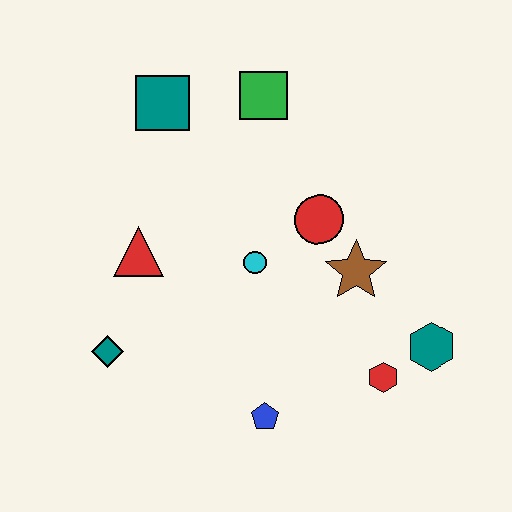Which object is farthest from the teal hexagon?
The teal square is farthest from the teal hexagon.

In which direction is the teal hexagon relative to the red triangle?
The teal hexagon is to the right of the red triangle.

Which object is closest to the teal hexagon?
The red hexagon is closest to the teal hexagon.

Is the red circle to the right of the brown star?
No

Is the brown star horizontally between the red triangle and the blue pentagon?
No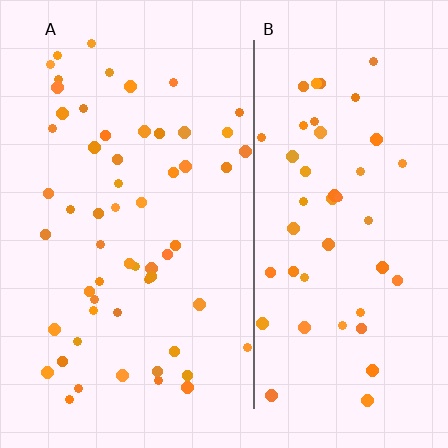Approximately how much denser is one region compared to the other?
Approximately 1.2× — region A over region B.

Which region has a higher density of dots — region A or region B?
A (the left).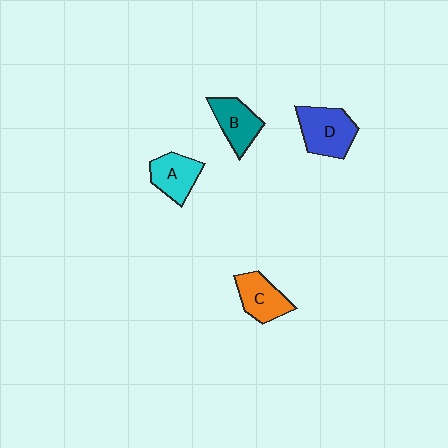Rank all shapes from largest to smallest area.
From largest to smallest: D (blue), B (teal), C (orange), A (cyan).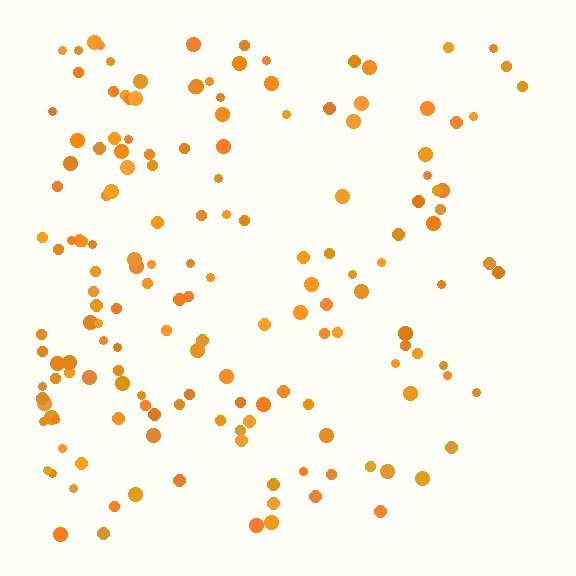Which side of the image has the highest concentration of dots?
The left.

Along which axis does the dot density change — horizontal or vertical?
Horizontal.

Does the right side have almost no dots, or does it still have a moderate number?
Still a moderate number, just noticeably fewer than the left.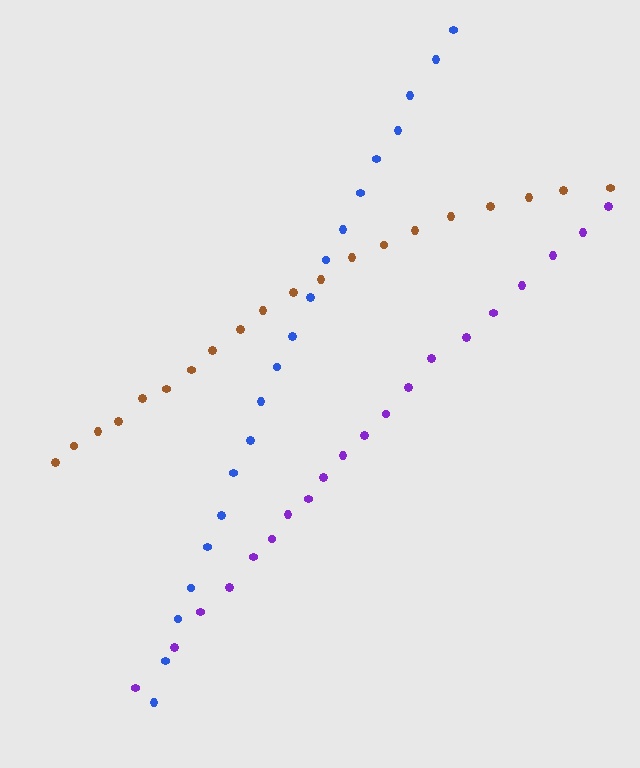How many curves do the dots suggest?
There are 3 distinct paths.